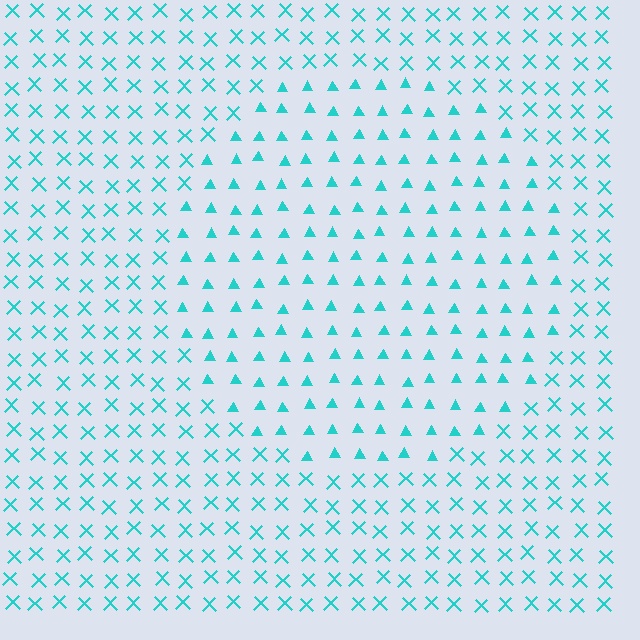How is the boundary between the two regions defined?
The boundary is defined by a change in element shape: triangles inside vs. X marks outside. All elements share the same color and spacing.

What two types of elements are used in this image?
The image uses triangles inside the circle region and X marks outside it.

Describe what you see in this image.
The image is filled with small cyan elements arranged in a uniform grid. A circle-shaped region contains triangles, while the surrounding area contains X marks. The boundary is defined purely by the change in element shape.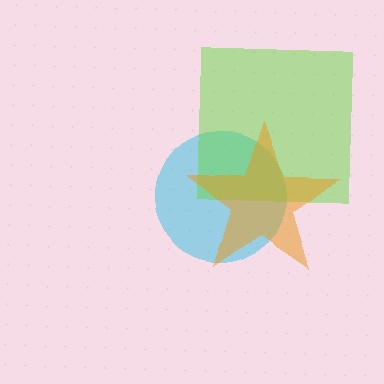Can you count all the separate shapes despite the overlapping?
Yes, there are 3 separate shapes.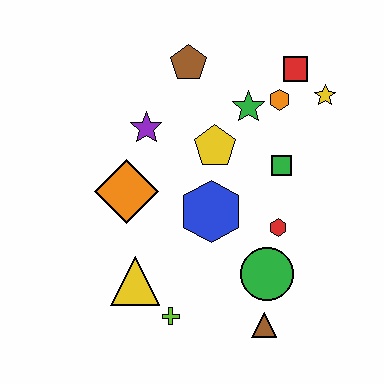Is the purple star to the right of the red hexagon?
No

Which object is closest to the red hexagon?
The green circle is closest to the red hexagon.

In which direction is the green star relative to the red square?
The green star is to the left of the red square.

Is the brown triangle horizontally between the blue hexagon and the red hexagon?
Yes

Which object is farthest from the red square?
The lime cross is farthest from the red square.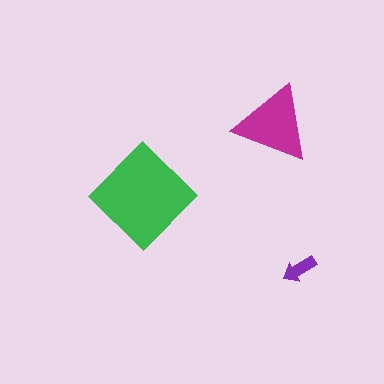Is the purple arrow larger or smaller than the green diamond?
Smaller.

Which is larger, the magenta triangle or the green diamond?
The green diamond.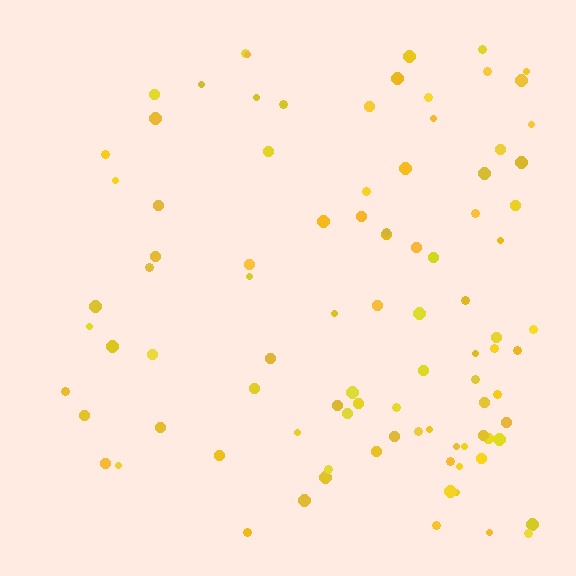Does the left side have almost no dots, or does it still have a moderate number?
Still a moderate number, just noticeably fewer than the right.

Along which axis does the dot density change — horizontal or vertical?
Horizontal.